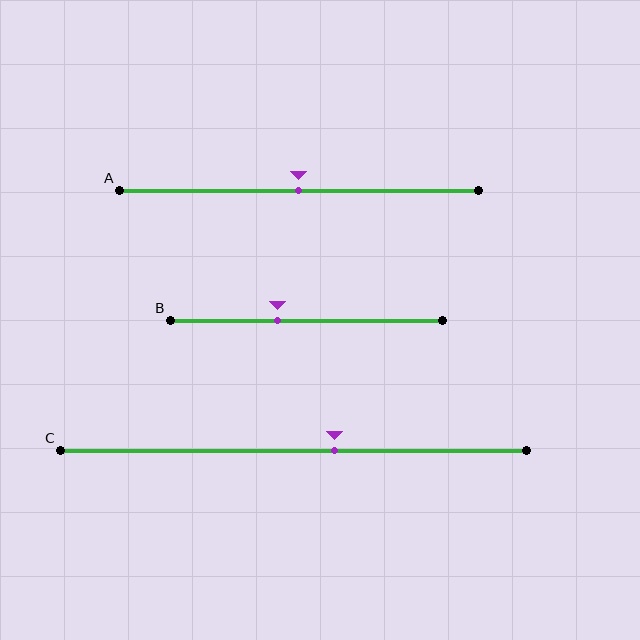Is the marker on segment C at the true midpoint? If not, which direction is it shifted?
No, the marker on segment C is shifted to the right by about 9% of the segment length.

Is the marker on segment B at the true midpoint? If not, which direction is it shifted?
No, the marker on segment B is shifted to the left by about 10% of the segment length.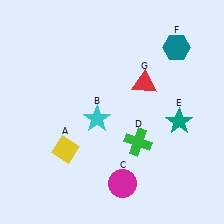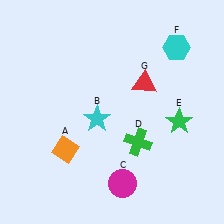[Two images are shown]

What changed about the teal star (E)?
In Image 1, E is teal. In Image 2, it changed to green.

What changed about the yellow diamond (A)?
In Image 1, A is yellow. In Image 2, it changed to orange.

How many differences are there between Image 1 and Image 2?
There are 3 differences between the two images.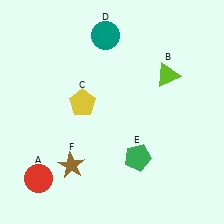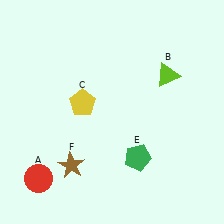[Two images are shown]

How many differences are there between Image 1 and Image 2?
There is 1 difference between the two images.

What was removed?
The teal circle (D) was removed in Image 2.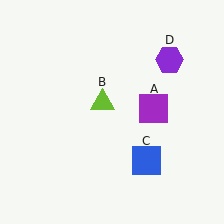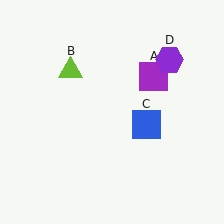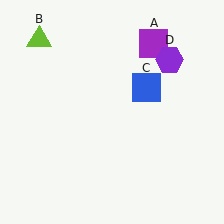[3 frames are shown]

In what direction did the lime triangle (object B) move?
The lime triangle (object B) moved up and to the left.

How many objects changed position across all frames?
3 objects changed position: purple square (object A), lime triangle (object B), blue square (object C).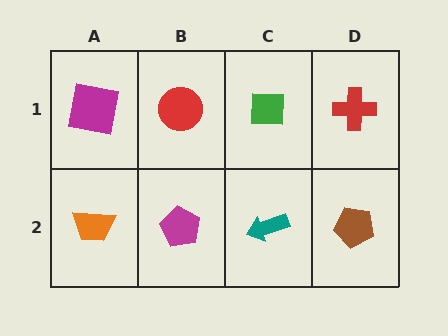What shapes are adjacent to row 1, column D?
A brown pentagon (row 2, column D), a green square (row 1, column C).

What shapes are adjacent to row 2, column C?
A green square (row 1, column C), a magenta pentagon (row 2, column B), a brown pentagon (row 2, column D).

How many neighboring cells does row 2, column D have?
2.